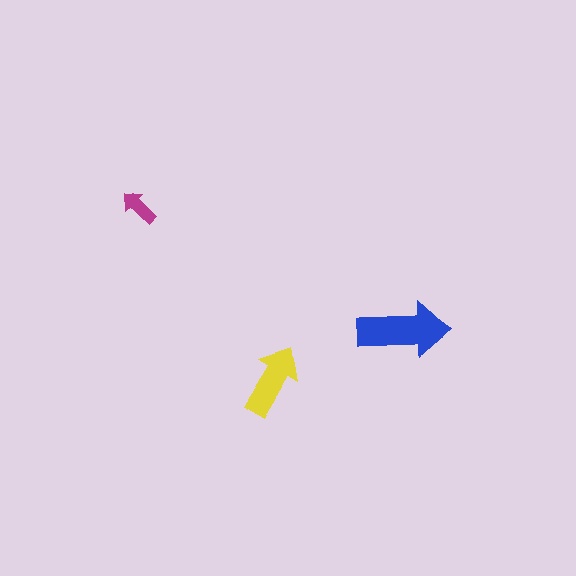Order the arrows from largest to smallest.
the blue one, the yellow one, the magenta one.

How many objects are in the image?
There are 3 objects in the image.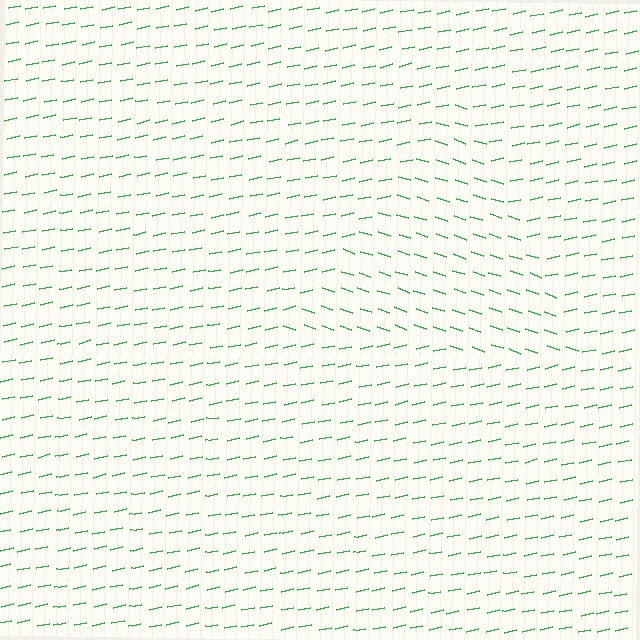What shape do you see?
I see a triangle.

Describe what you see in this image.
The image is filled with small green line segments. A triangle region in the image has lines oriented differently from the surrounding lines, creating a visible texture boundary.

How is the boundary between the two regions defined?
The boundary is defined purely by a change in line orientation (approximately 30 degrees difference). All lines are the same color and thickness.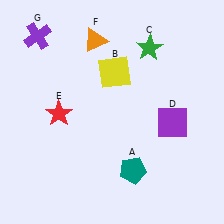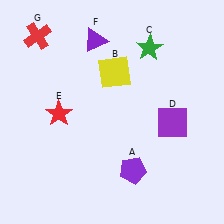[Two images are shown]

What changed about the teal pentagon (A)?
In Image 1, A is teal. In Image 2, it changed to purple.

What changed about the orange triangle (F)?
In Image 1, F is orange. In Image 2, it changed to purple.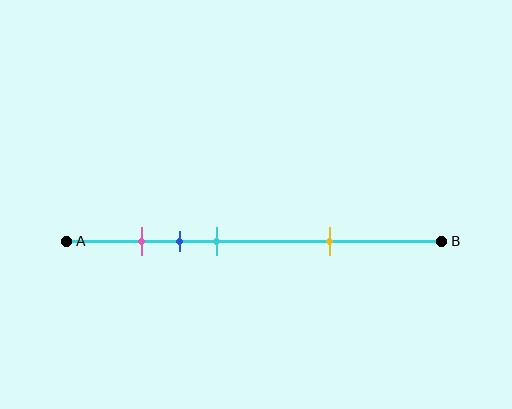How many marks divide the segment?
There are 4 marks dividing the segment.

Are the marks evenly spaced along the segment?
No, the marks are not evenly spaced.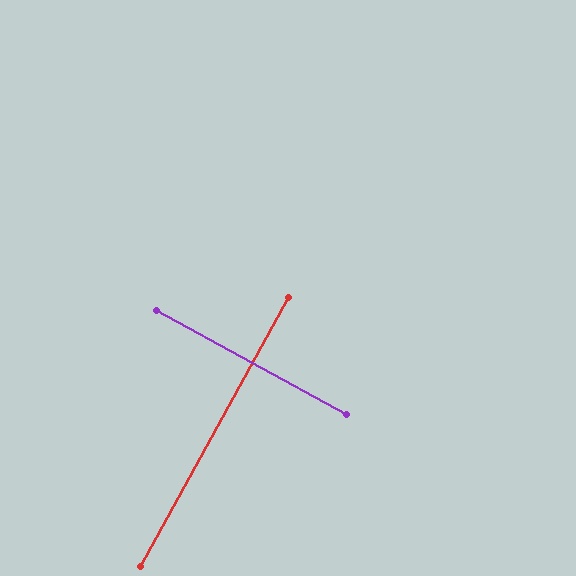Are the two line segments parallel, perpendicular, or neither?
Perpendicular — they meet at approximately 90°.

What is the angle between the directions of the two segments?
Approximately 90 degrees.